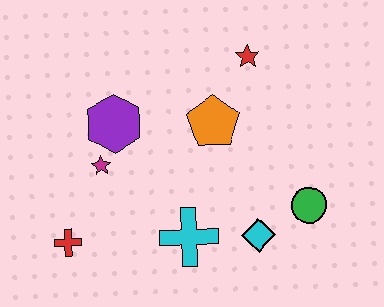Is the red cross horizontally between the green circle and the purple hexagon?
No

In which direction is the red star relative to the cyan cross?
The red star is above the cyan cross.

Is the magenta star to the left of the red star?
Yes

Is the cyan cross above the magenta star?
No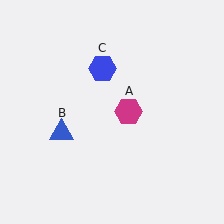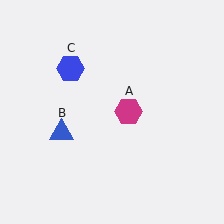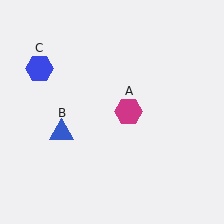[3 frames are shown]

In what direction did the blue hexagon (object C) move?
The blue hexagon (object C) moved left.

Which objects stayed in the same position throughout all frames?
Magenta hexagon (object A) and blue triangle (object B) remained stationary.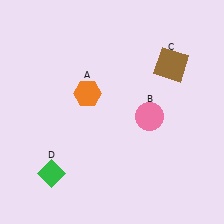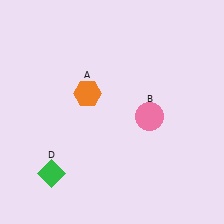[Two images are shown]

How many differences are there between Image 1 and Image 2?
There is 1 difference between the two images.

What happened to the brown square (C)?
The brown square (C) was removed in Image 2. It was in the top-right area of Image 1.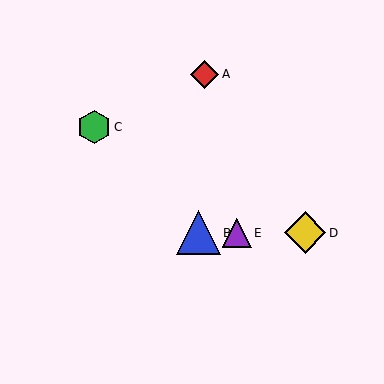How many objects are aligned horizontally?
3 objects (B, D, E) are aligned horizontally.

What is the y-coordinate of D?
Object D is at y≈233.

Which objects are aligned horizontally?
Objects B, D, E are aligned horizontally.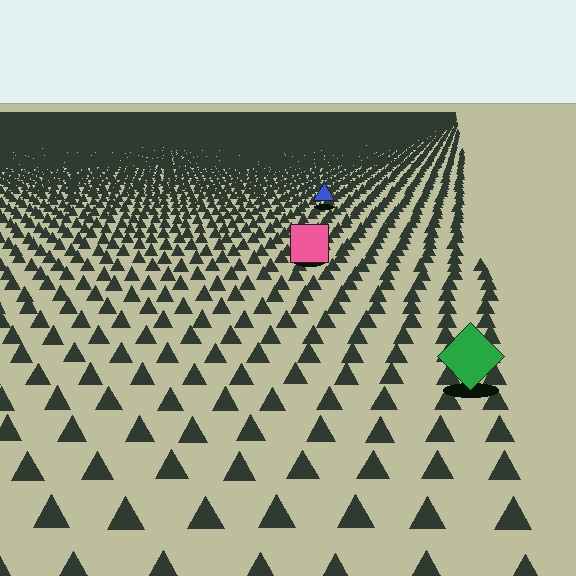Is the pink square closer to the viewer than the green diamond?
No. The green diamond is closer — you can tell from the texture gradient: the ground texture is coarser near it.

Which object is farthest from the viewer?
The blue triangle is farthest from the viewer. It appears smaller and the ground texture around it is denser.